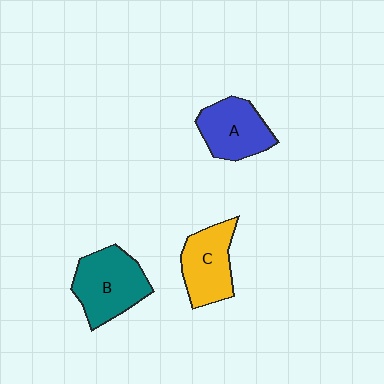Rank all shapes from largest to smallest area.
From largest to smallest: B (teal), C (yellow), A (blue).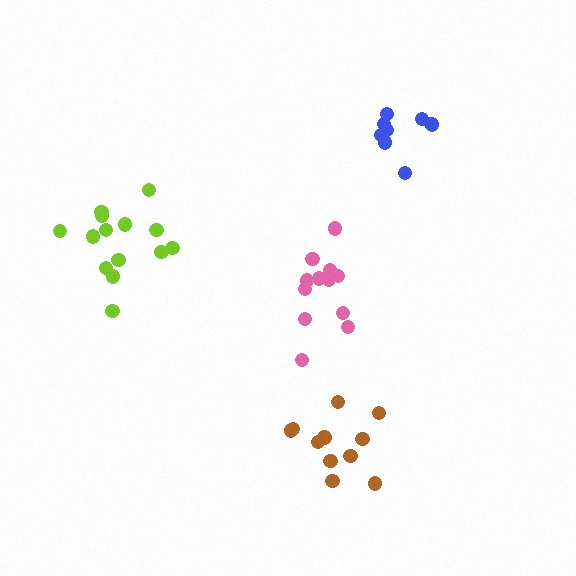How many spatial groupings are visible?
There are 4 spatial groupings.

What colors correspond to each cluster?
The clusters are colored: brown, pink, blue, lime.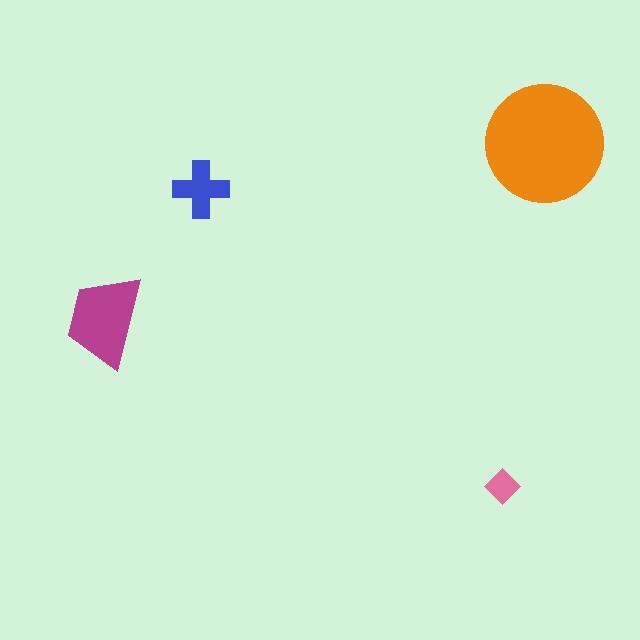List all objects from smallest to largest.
The pink diamond, the blue cross, the magenta trapezoid, the orange circle.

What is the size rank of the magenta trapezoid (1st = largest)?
2nd.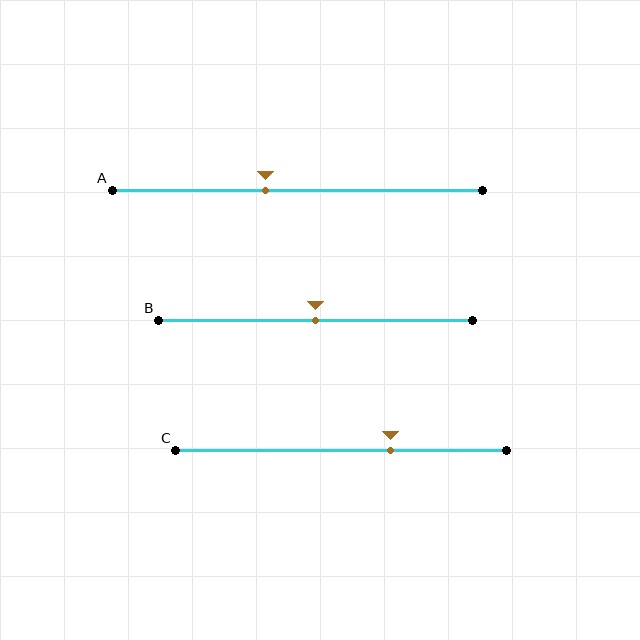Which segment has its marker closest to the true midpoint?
Segment B has its marker closest to the true midpoint.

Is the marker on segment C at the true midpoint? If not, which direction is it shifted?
No, the marker on segment C is shifted to the right by about 15% of the segment length.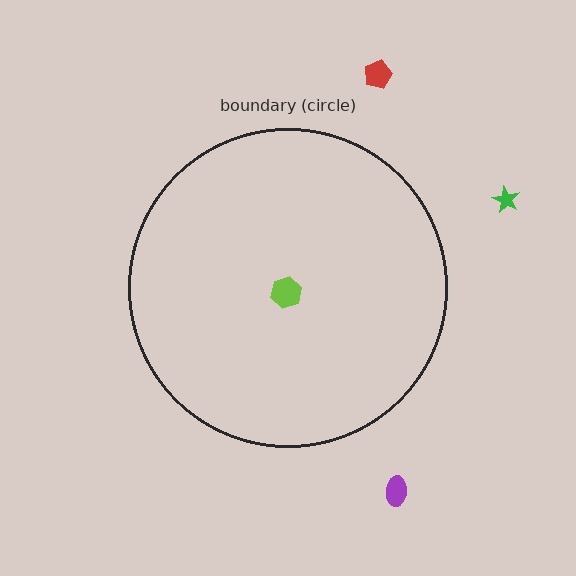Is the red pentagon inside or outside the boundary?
Outside.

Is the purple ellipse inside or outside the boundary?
Outside.